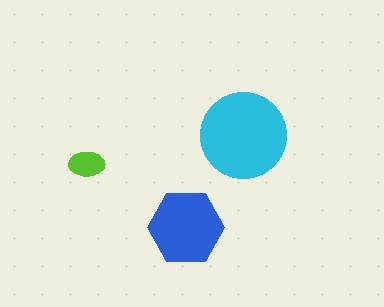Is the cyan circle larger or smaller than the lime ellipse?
Larger.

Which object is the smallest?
The lime ellipse.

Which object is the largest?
The cyan circle.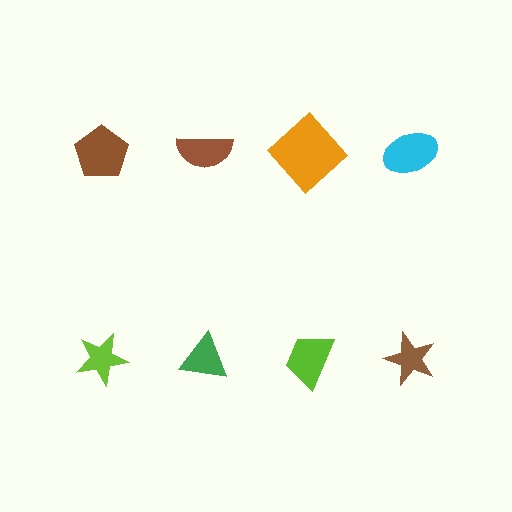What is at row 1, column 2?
A brown semicircle.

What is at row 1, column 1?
A brown pentagon.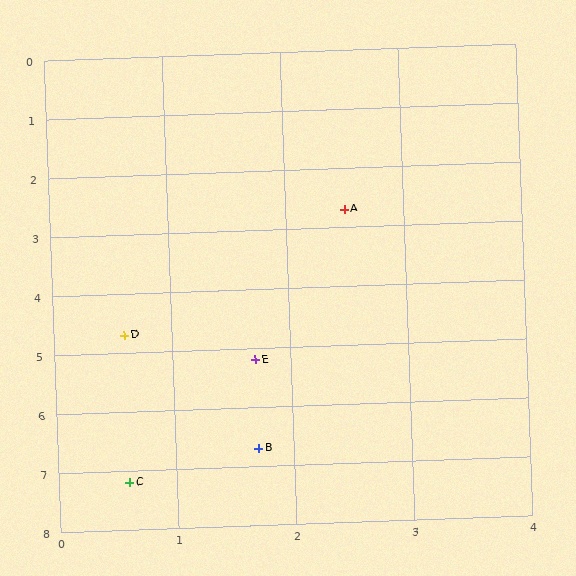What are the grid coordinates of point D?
Point D is at approximately (0.6, 4.7).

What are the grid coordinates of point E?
Point E is at approximately (1.7, 5.2).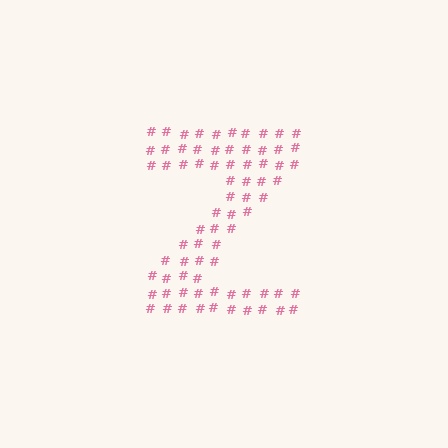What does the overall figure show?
The overall figure shows the letter Z.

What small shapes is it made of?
It is made of small hash symbols.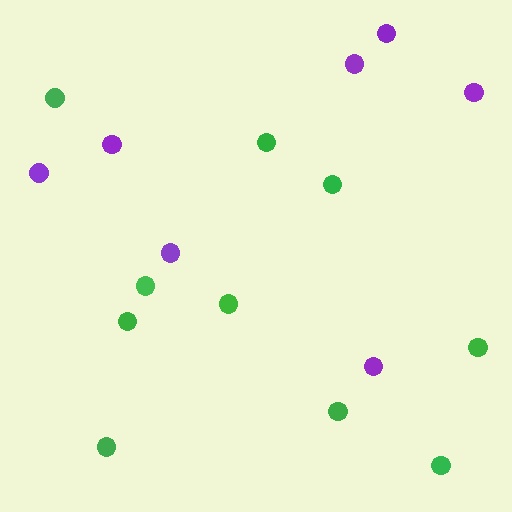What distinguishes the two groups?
There are 2 groups: one group of purple circles (7) and one group of green circles (10).